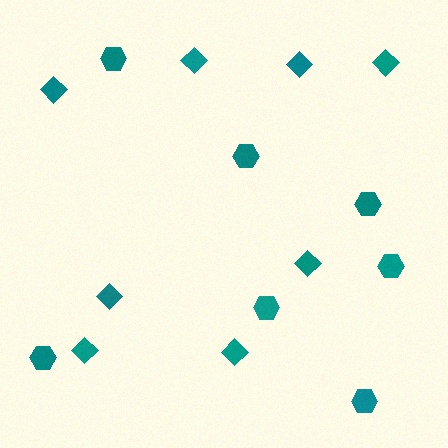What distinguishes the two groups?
There are 2 groups: one group of diamonds (8) and one group of hexagons (7).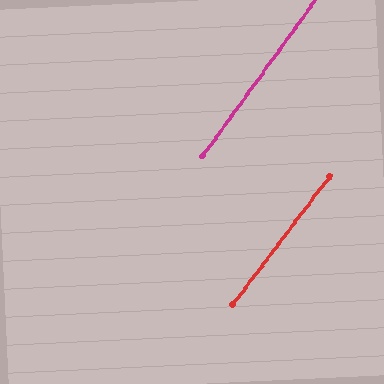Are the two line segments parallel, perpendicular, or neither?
Parallel — their directions differ by only 1.4°.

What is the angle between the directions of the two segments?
Approximately 1 degree.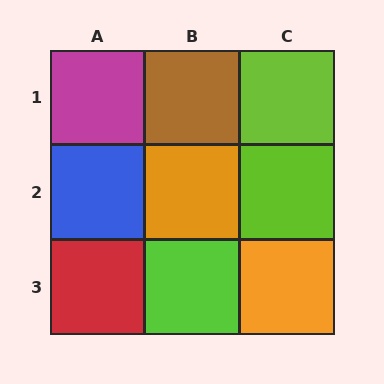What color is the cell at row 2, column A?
Blue.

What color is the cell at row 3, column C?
Orange.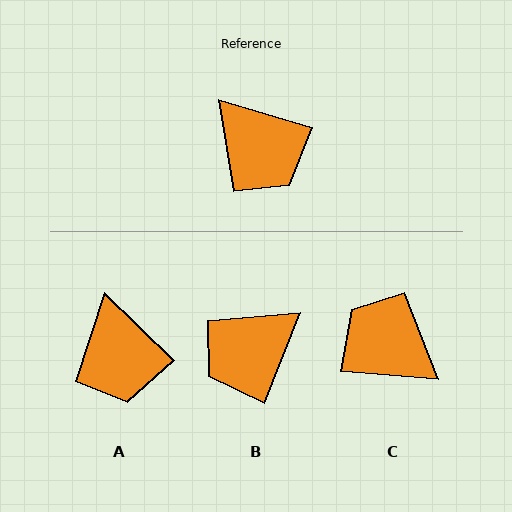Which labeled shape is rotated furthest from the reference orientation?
C, about 168 degrees away.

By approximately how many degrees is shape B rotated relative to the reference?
Approximately 95 degrees clockwise.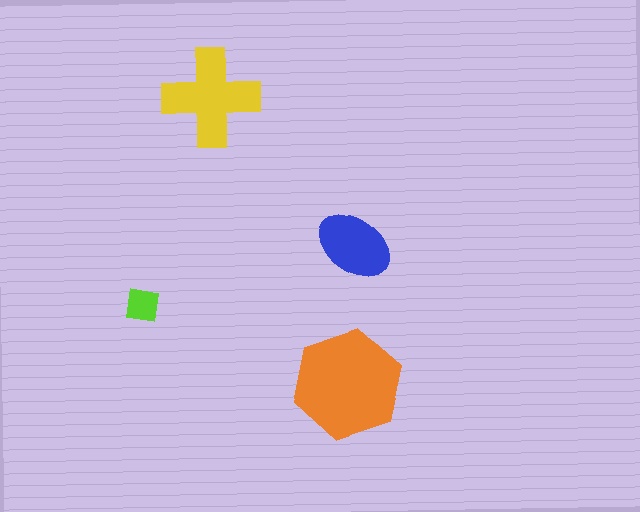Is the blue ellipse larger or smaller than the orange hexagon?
Smaller.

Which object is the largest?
The orange hexagon.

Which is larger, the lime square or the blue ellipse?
The blue ellipse.